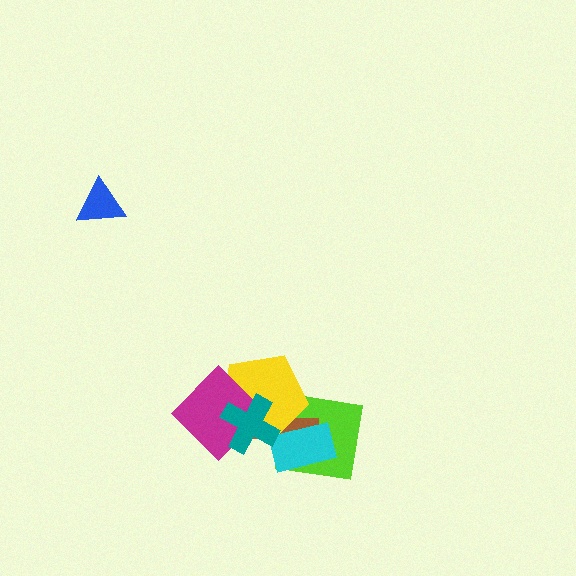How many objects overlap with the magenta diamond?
3 objects overlap with the magenta diamond.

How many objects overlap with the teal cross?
3 objects overlap with the teal cross.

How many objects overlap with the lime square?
3 objects overlap with the lime square.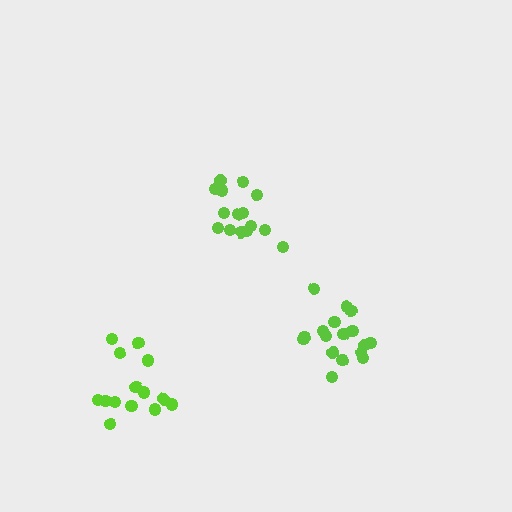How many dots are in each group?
Group 1: 15 dots, Group 2: 14 dots, Group 3: 17 dots (46 total).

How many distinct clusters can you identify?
There are 3 distinct clusters.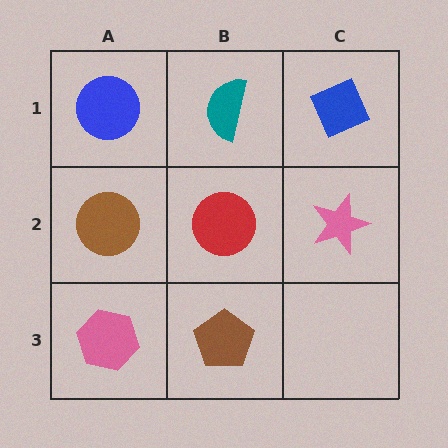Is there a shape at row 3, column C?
No, that cell is empty.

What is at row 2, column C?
A pink star.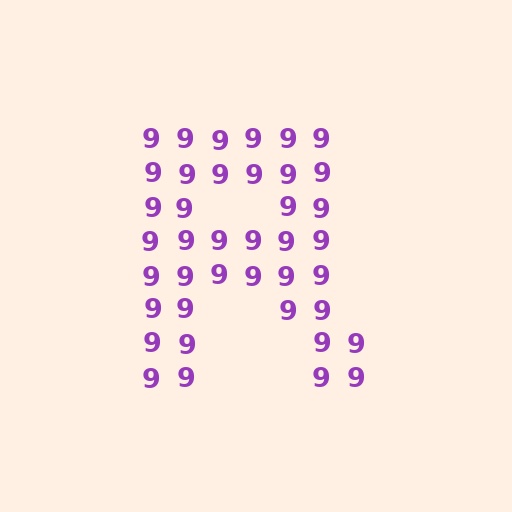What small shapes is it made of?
It is made of small digit 9's.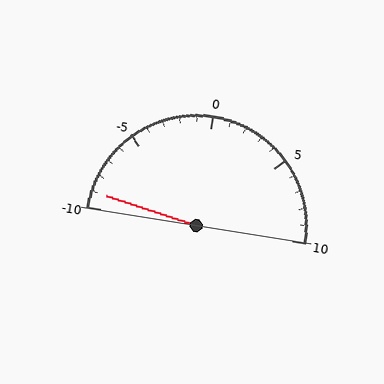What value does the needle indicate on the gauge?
The needle indicates approximately -9.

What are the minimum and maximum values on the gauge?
The gauge ranges from -10 to 10.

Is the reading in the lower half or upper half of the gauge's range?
The reading is in the lower half of the range (-10 to 10).